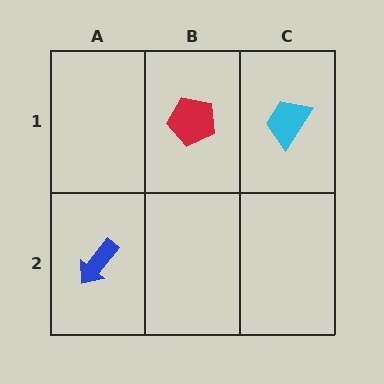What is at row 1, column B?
A red pentagon.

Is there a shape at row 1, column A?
No, that cell is empty.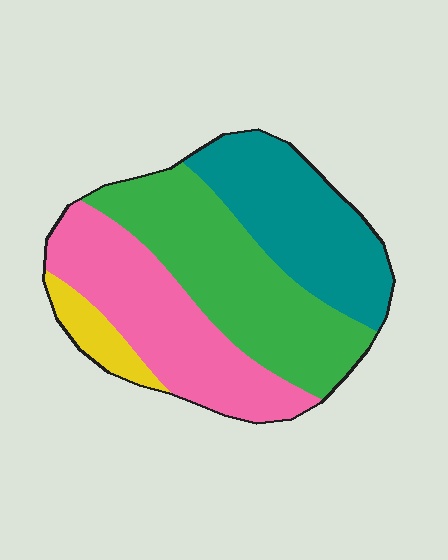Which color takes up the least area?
Yellow, at roughly 5%.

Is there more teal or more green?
Green.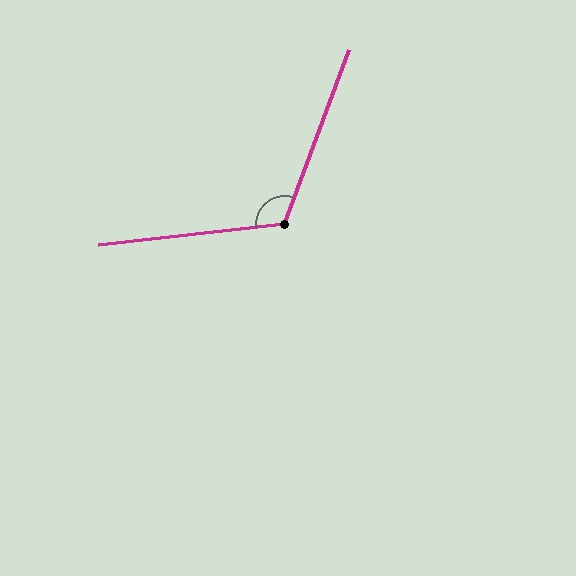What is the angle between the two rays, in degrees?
Approximately 117 degrees.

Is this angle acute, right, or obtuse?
It is obtuse.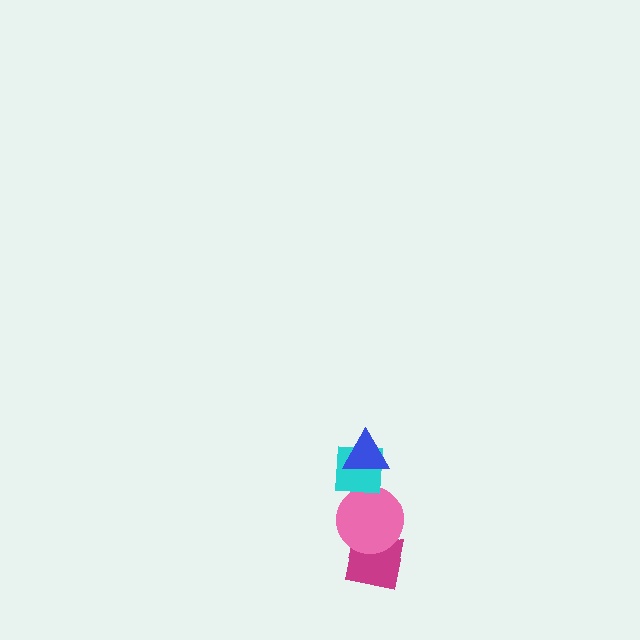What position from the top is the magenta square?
The magenta square is 4th from the top.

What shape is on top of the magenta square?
The pink circle is on top of the magenta square.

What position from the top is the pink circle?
The pink circle is 3rd from the top.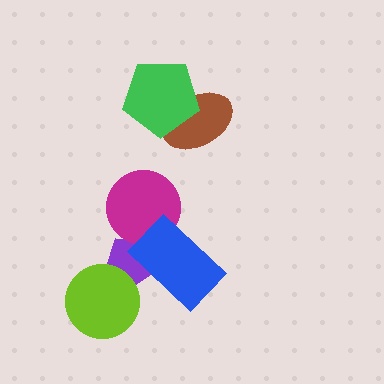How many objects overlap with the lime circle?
1 object overlaps with the lime circle.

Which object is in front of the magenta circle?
The blue rectangle is in front of the magenta circle.